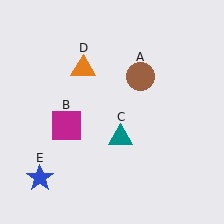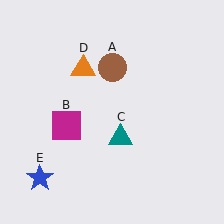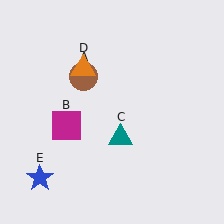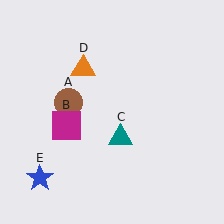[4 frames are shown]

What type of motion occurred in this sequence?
The brown circle (object A) rotated counterclockwise around the center of the scene.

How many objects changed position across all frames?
1 object changed position: brown circle (object A).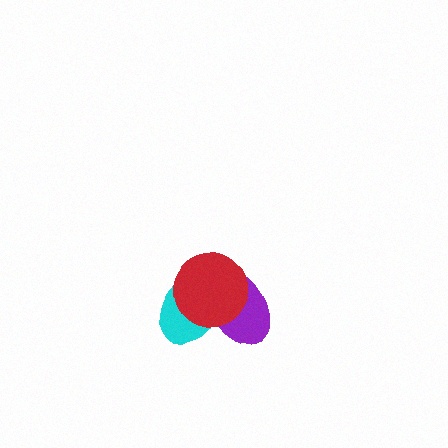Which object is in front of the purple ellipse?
The red circle is in front of the purple ellipse.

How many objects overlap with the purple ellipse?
2 objects overlap with the purple ellipse.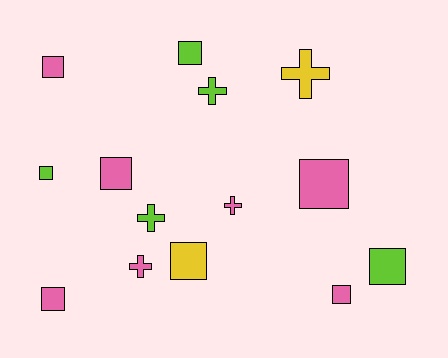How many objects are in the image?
There are 14 objects.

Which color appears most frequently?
Pink, with 7 objects.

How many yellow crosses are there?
There is 1 yellow cross.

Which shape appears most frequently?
Square, with 9 objects.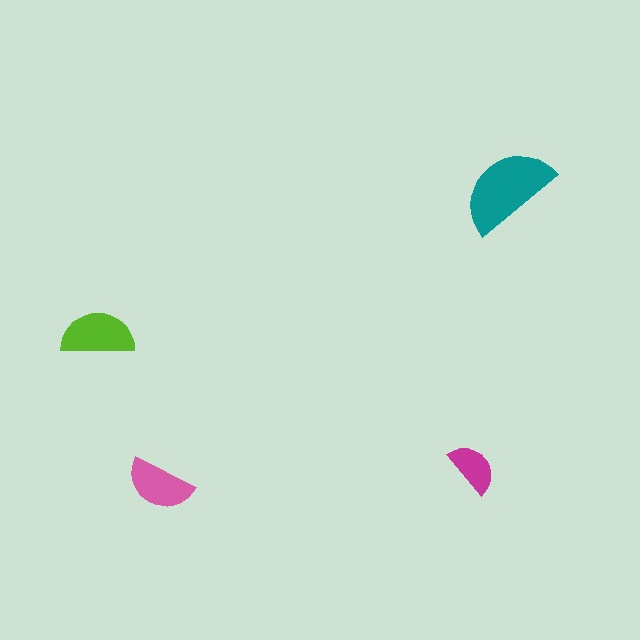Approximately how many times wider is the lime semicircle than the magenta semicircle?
About 1.5 times wider.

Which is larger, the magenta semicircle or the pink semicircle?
The pink one.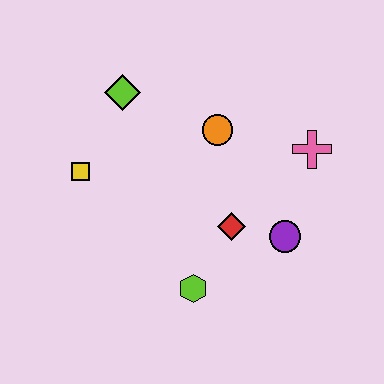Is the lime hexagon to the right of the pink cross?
No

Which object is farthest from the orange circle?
The lime hexagon is farthest from the orange circle.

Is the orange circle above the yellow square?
Yes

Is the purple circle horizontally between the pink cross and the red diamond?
Yes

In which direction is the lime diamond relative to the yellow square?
The lime diamond is above the yellow square.